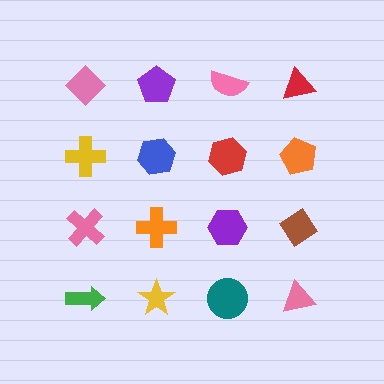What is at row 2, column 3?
A red hexagon.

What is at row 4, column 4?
A pink triangle.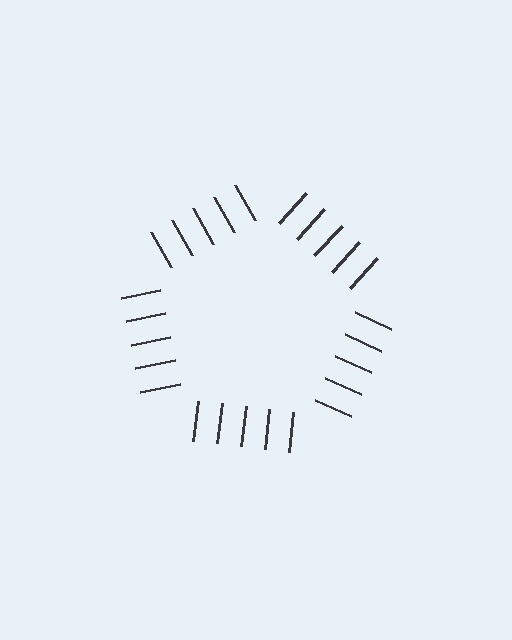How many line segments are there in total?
25 — 5 along each of the 5 edges.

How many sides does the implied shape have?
5 sides — the line-ends trace a pentagon.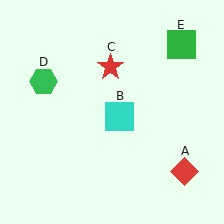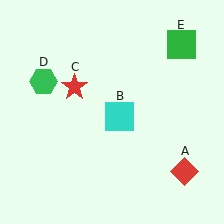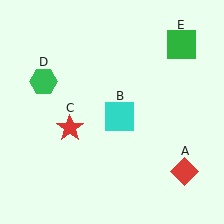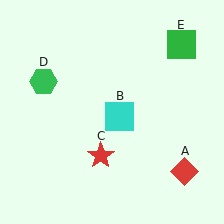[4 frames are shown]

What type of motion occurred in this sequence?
The red star (object C) rotated counterclockwise around the center of the scene.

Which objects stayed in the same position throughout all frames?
Red diamond (object A) and cyan square (object B) and green hexagon (object D) and green square (object E) remained stationary.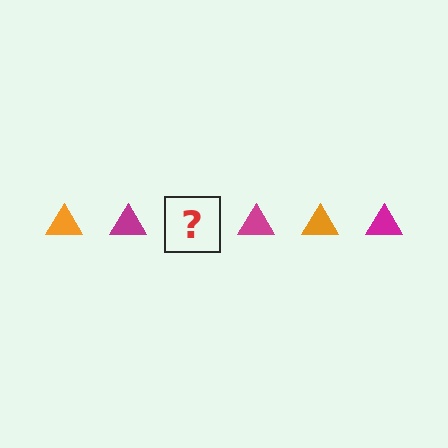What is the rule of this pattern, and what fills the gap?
The rule is that the pattern cycles through orange, magenta triangles. The gap should be filled with an orange triangle.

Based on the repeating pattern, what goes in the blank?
The blank should be an orange triangle.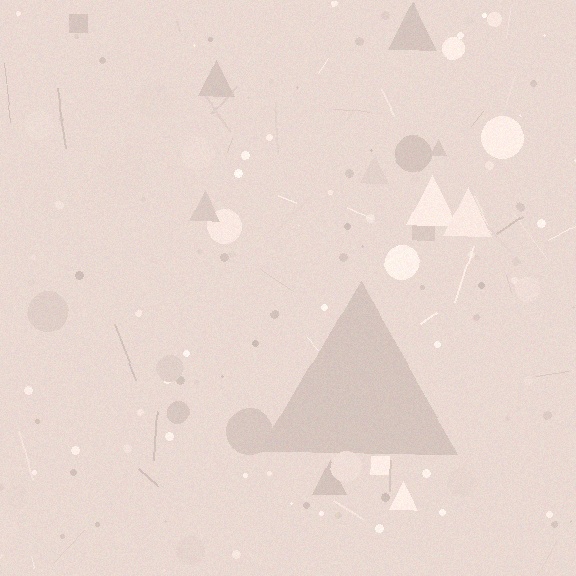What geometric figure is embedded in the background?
A triangle is embedded in the background.